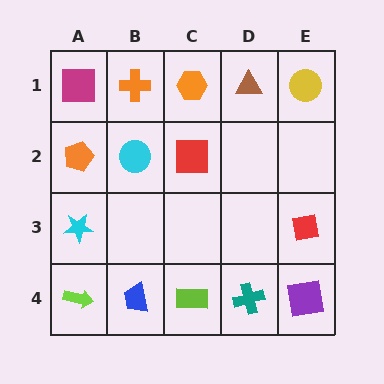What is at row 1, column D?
A brown triangle.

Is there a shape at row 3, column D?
No, that cell is empty.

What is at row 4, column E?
A purple square.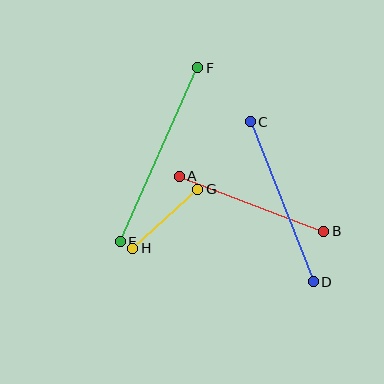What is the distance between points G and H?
The distance is approximately 88 pixels.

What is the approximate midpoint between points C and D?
The midpoint is at approximately (282, 202) pixels.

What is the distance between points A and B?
The distance is approximately 154 pixels.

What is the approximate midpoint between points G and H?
The midpoint is at approximately (165, 219) pixels.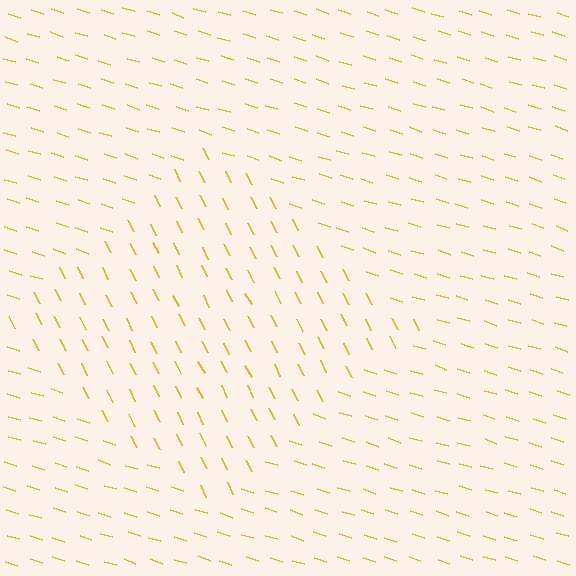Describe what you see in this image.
The image is filled with small yellow line segments. A diamond region in the image has lines oriented differently from the surrounding lines, creating a visible texture boundary.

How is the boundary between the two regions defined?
The boundary is defined purely by a change in line orientation (approximately 45 degrees difference). All lines are the same color and thickness.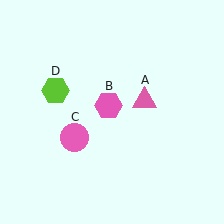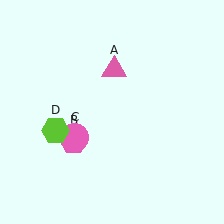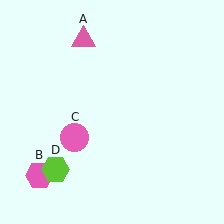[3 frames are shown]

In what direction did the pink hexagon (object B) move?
The pink hexagon (object B) moved down and to the left.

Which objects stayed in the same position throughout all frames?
Pink circle (object C) remained stationary.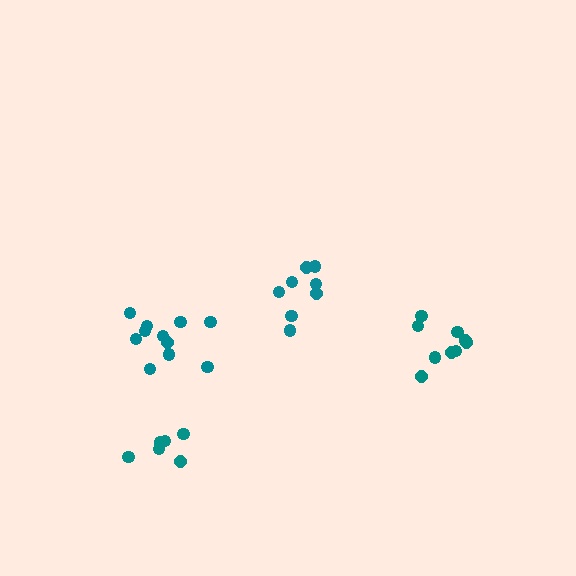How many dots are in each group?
Group 1: 6 dots, Group 2: 9 dots, Group 3: 11 dots, Group 4: 8 dots (34 total).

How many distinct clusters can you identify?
There are 4 distinct clusters.